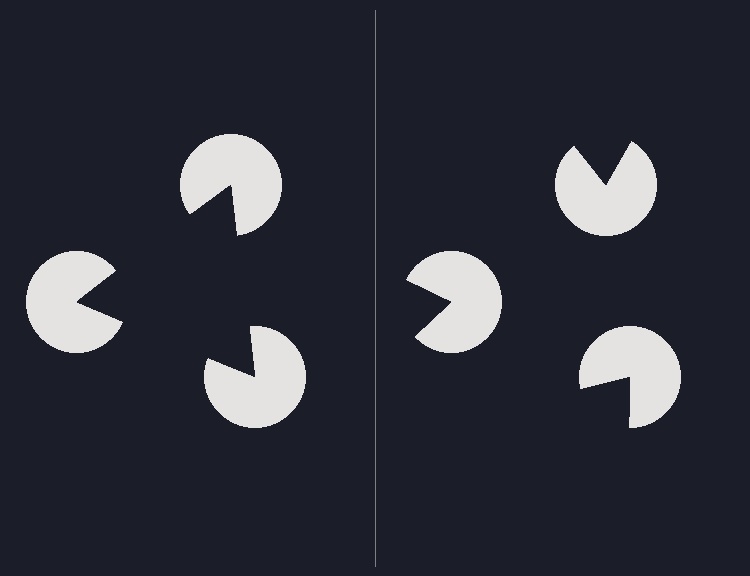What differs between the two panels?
The pac-man discs are positioned identically on both sides; only the wedge orientations differ. On the left they align to a triangle; on the right they are misaligned.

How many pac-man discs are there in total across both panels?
6 — 3 on each side.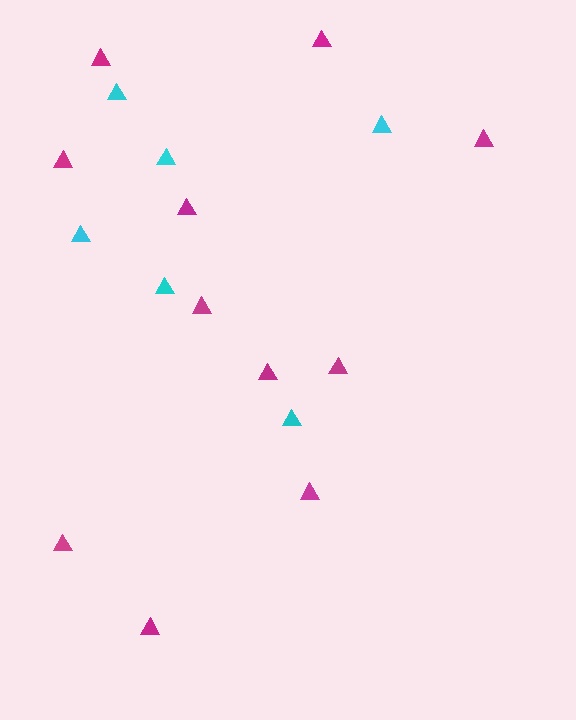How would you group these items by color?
There are 2 groups: one group of magenta triangles (11) and one group of cyan triangles (6).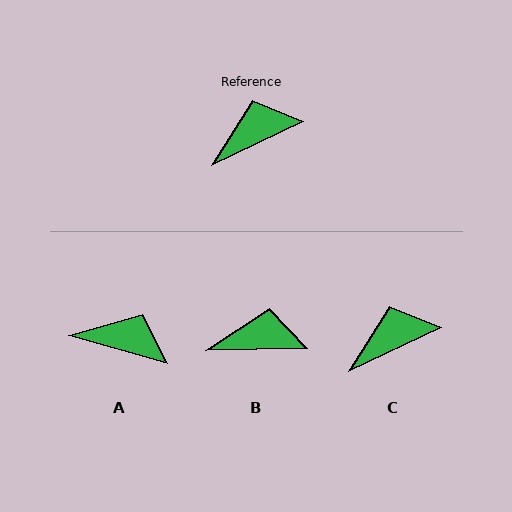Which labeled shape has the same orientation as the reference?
C.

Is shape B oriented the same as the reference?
No, it is off by about 25 degrees.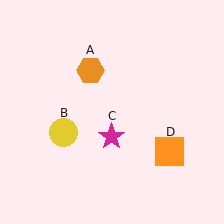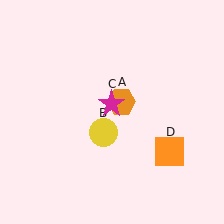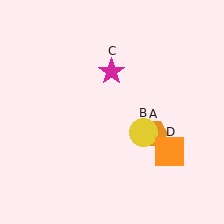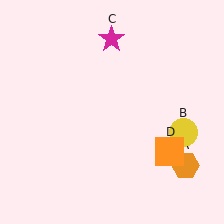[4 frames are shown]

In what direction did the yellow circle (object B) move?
The yellow circle (object B) moved right.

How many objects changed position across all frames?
3 objects changed position: orange hexagon (object A), yellow circle (object B), magenta star (object C).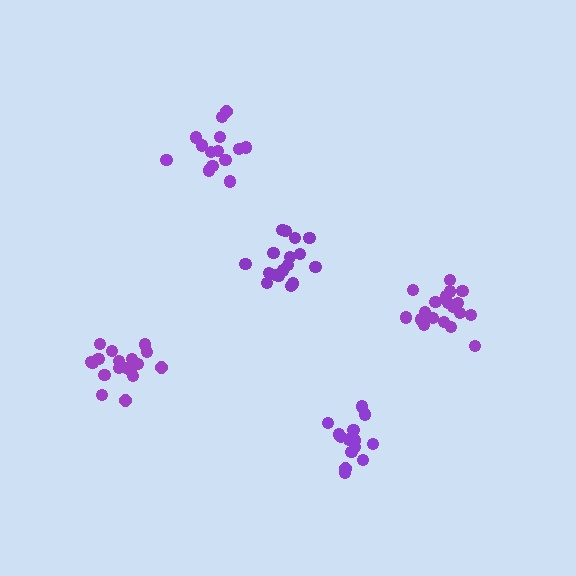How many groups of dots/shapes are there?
There are 5 groups.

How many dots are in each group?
Group 1: 14 dots, Group 2: 16 dots, Group 3: 18 dots, Group 4: 19 dots, Group 5: 18 dots (85 total).